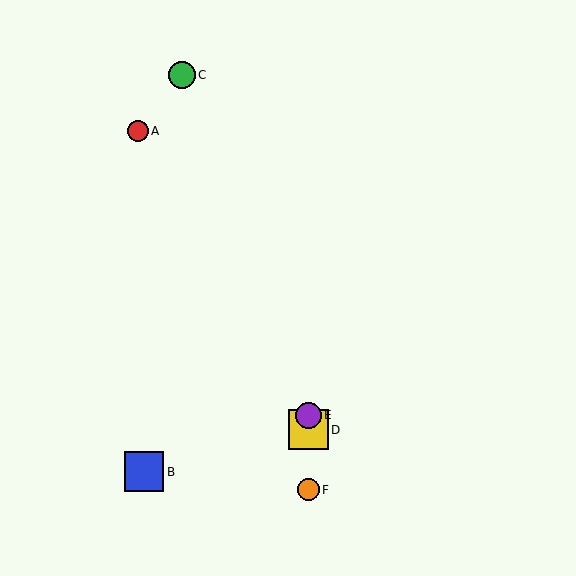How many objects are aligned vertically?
3 objects (D, E, F) are aligned vertically.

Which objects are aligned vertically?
Objects D, E, F are aligned vertically.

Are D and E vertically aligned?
Yes, both are at x≈308.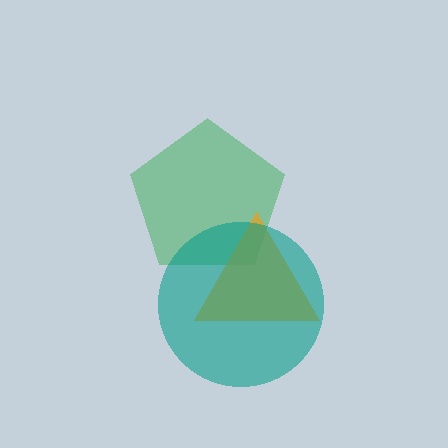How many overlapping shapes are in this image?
There are 3 overlapping shapes in the image.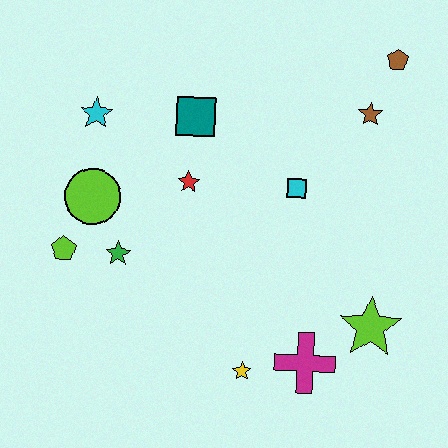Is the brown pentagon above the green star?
Yes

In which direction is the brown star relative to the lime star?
The brown star is above the lime star.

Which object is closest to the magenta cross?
The yellow star is closest to the magenta cross.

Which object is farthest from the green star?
The brown pentagon is farthest from the green star.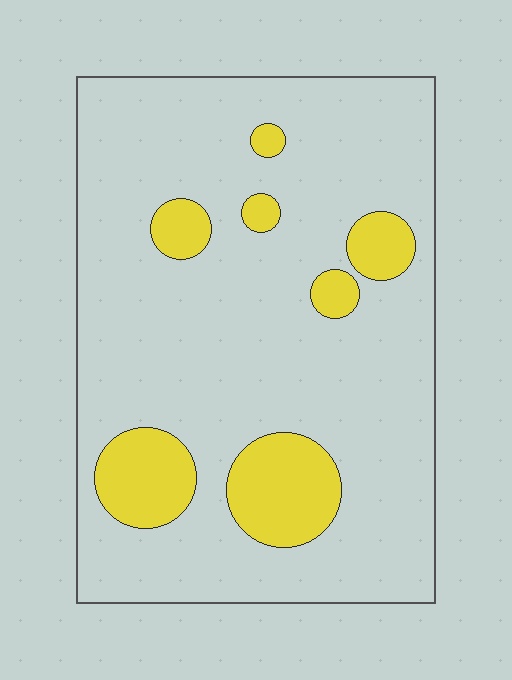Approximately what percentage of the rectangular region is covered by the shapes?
Approximately 15%.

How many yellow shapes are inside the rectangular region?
7.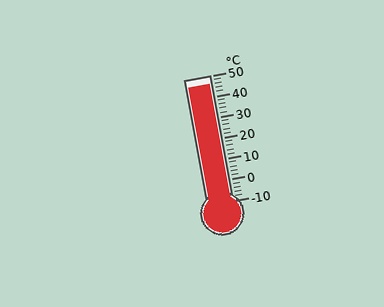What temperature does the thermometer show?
The thermometer shows approximately 46°C.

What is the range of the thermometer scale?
The thermometer scale ranges from -10°C to 50°C.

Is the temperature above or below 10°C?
The temperature is above 10°C.